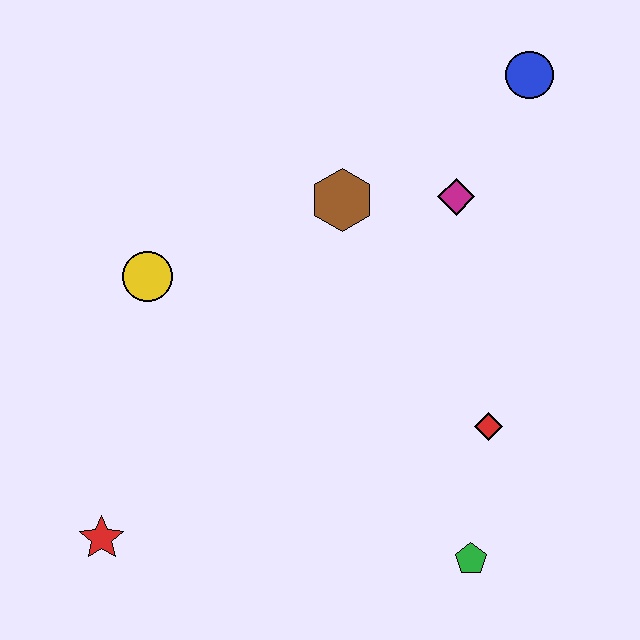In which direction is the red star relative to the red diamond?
The red star is to the left of the red diamond.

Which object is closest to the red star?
The yellow circle is closest to the red star.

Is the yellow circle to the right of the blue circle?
No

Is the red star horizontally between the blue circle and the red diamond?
No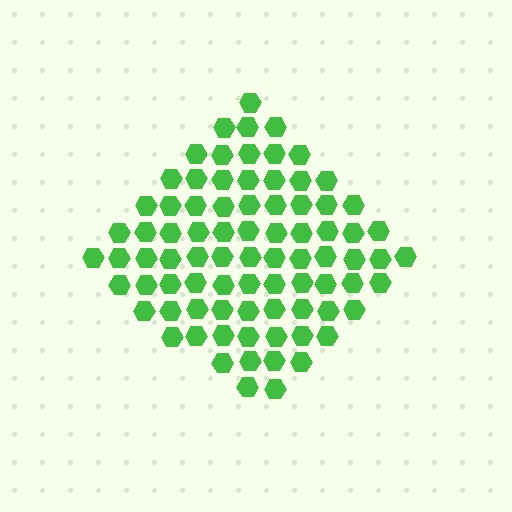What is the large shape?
The large shape is a diamond.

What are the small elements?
The small elements are hexagons.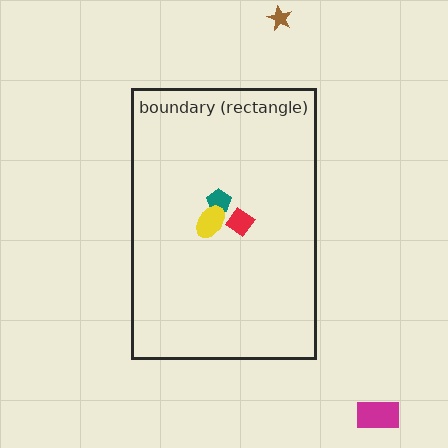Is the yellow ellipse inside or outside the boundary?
Inside.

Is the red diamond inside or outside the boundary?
Inside.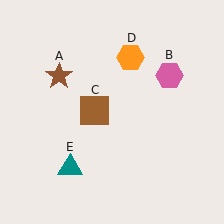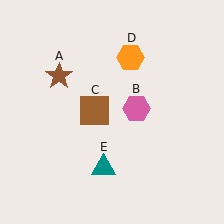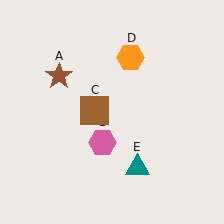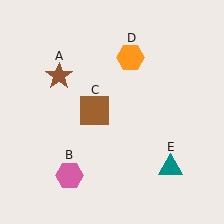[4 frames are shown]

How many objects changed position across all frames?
2 objects changed position: pink hexagon (object B), teal triangle (object E).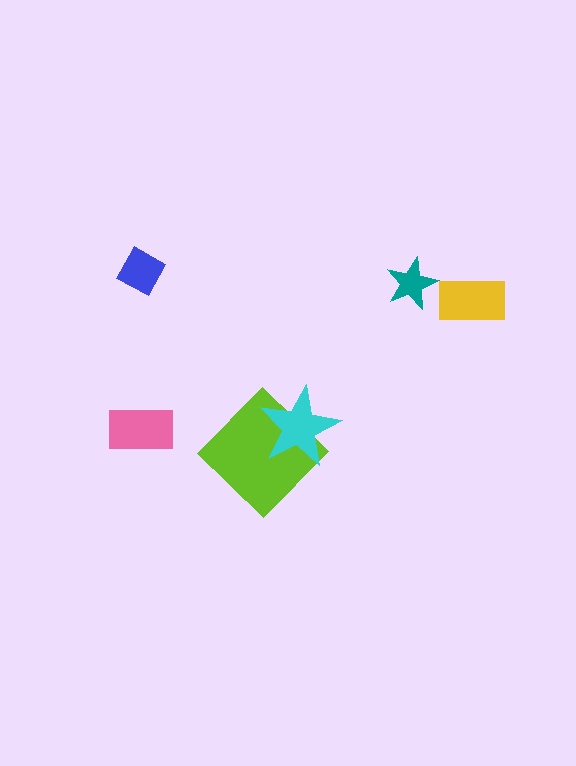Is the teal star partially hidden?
No, no other shape covers it.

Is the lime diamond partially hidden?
Yes, it is partially covered by another shape.